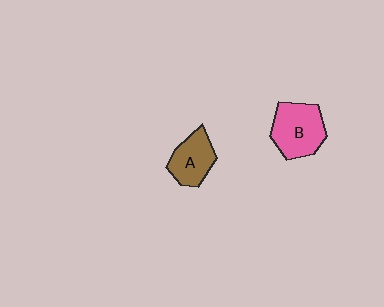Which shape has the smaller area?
Shape A (brown).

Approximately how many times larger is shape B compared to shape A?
Approximately 1.3 times.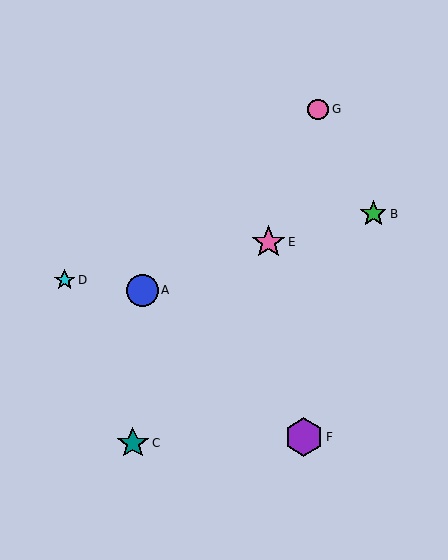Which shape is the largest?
The purple hexagon (labeled F) is the largest.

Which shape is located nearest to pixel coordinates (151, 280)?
The blue circle (labeled A) at (142, 290) is nearest to that location.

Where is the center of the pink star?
The center of the pink star is at (269, 242).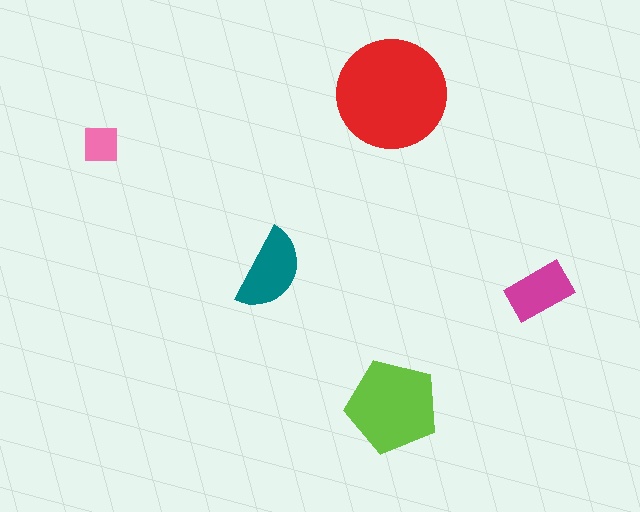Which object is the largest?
The red circle.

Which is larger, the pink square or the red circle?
The red circle.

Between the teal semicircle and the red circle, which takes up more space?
The red circle.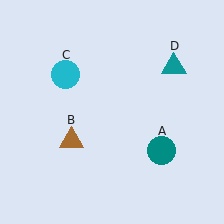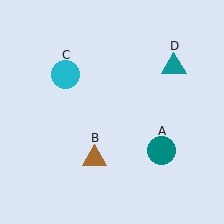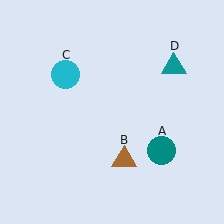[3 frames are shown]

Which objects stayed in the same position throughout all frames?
Teal circle (object A) and cyan circle (object C) and teal triangle (object D) remained stationary.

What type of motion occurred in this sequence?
The brown triangle (object B) rotated counterclockwise around the center of the scene.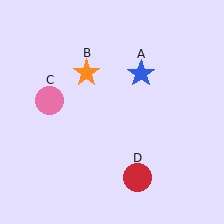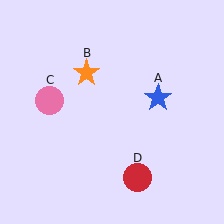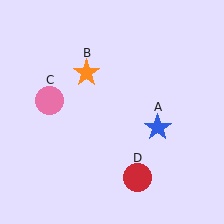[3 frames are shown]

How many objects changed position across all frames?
1 object changed position: blue star (object A).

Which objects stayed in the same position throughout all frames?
Orange star (object B) and pink circle (object C) and red circle (object D) remained stationary.